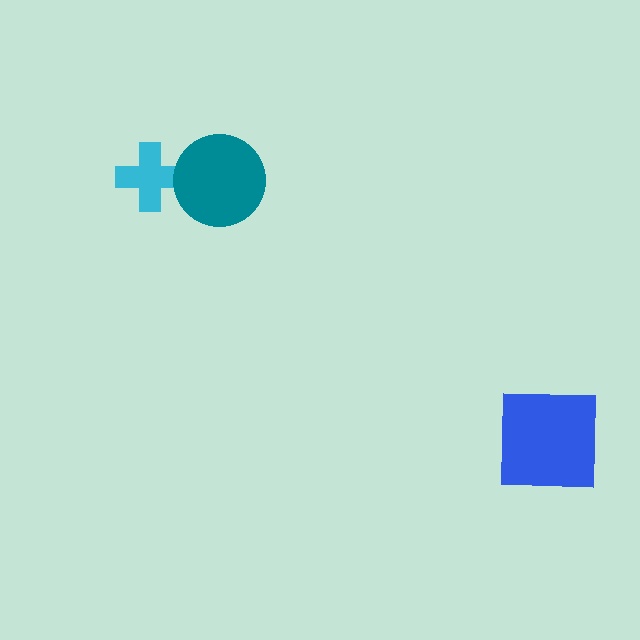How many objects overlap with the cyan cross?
1 object overlaps with the cyan cross.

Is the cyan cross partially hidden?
Yes, it is partially covered by another shape.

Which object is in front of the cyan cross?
The teal circle is in front of the cyan cross.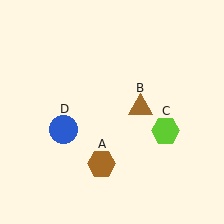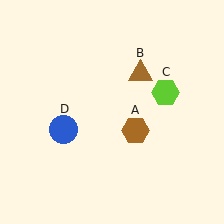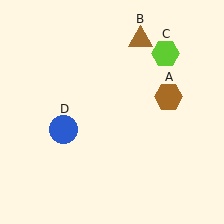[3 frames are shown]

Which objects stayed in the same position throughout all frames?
Blue circle (object D) remained stationary.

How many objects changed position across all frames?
3 objects changed position: brown hexagon (object A), brown triangle (object B), lime hexagon (object C).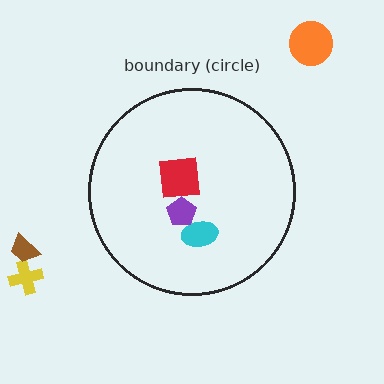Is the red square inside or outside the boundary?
Inside.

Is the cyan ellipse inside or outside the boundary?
Inside.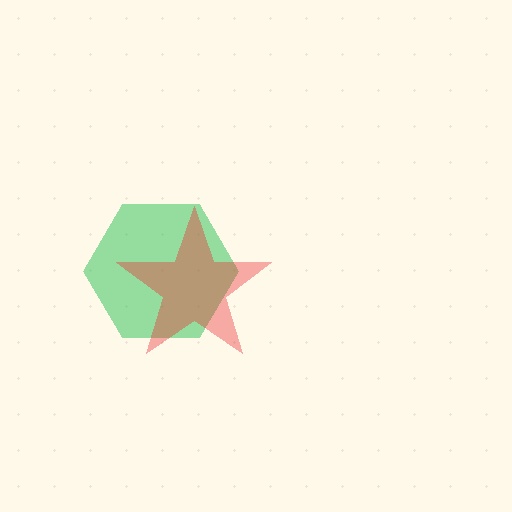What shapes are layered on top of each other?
The layered shapes are: a green hexagon, a red star.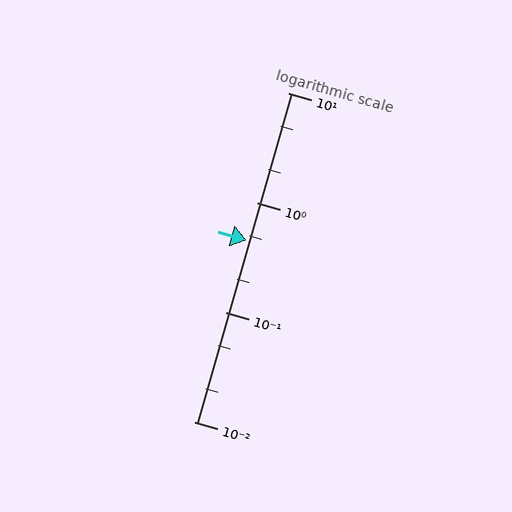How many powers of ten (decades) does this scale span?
The scale spans 3 decades, from 0.01 to 10.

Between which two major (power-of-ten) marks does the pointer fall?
The pointer is between 0.1 and 1.